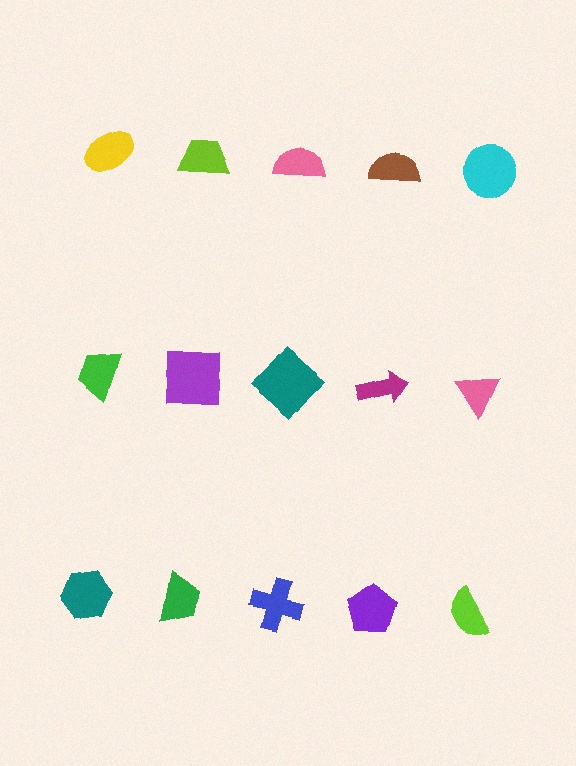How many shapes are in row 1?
5 shapes.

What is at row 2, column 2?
A purple square.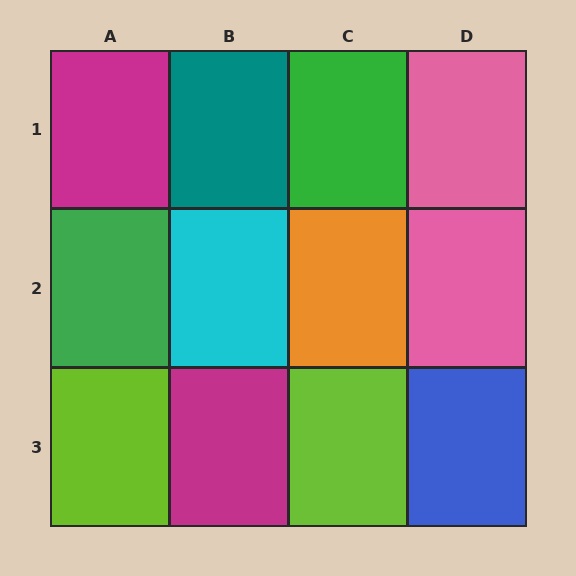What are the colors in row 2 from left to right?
Green, cyan, orange, pink.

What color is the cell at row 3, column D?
Blue.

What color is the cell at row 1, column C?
Green.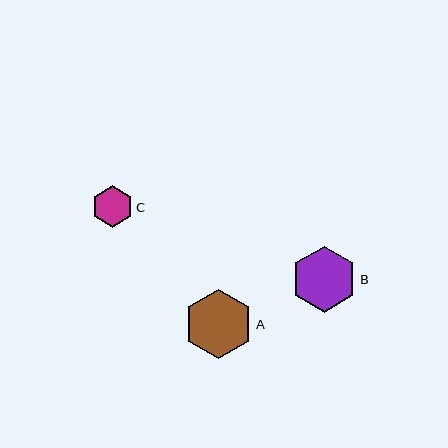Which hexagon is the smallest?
Hexagon C is the smallest with a size of approximately 42 pixels.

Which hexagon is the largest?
Hexagon A is the largest with a size of approximately 69 pixels.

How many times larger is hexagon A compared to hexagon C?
Hexagon A is approximately 1.7 times the size of hexagon C.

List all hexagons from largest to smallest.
From largest to smallest: A, B, C.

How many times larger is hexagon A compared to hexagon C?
Hexagon A is approximately 1.7 times the size of hexagon C.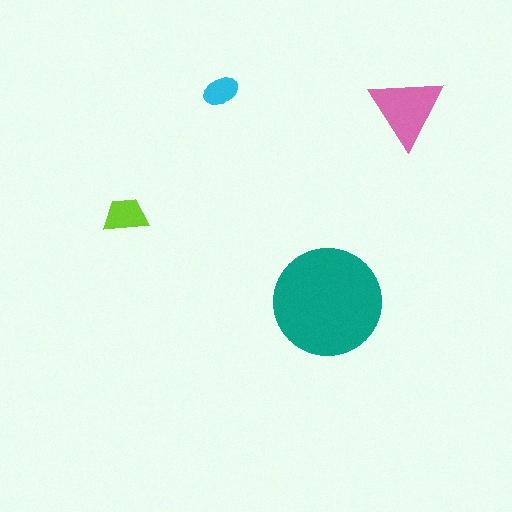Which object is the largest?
The teal circle.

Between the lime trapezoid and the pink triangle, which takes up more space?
The pink triangle.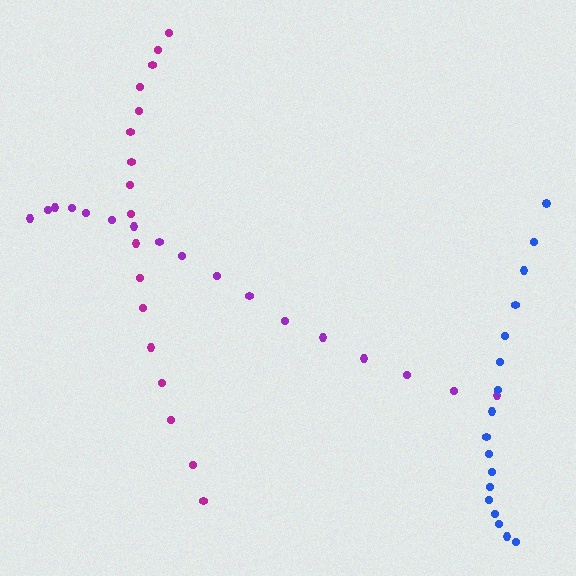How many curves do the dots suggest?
There are 3 distinct paths.